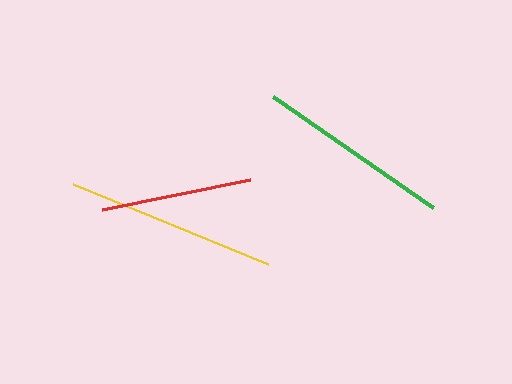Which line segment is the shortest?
The red line is the shortest at approximately 150 pixels.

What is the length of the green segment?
The green segment is approximately 195 pixels long.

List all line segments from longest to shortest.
From longest to shortest: yellow, green, red.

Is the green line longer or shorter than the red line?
The green line is longer than the red line.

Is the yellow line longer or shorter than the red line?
The yellow line is longer than the red line.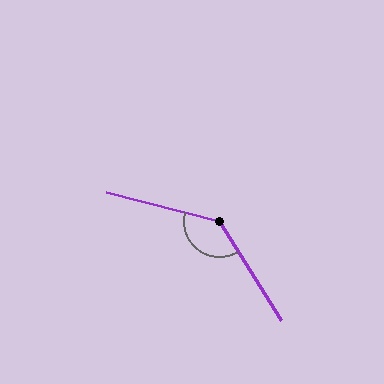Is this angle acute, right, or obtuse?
It is obtuse.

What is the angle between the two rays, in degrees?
Approximately 137 degrees.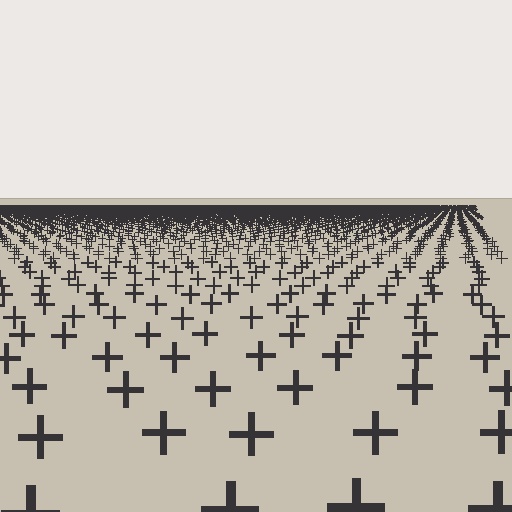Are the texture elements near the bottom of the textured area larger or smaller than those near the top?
Larger. Near the bottom, elements are closer to the viewer and appear at a bigger on-screen size.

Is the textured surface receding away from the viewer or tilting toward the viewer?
The surface is receding away from the viewer. Texture elements get smaller and denser toward the top.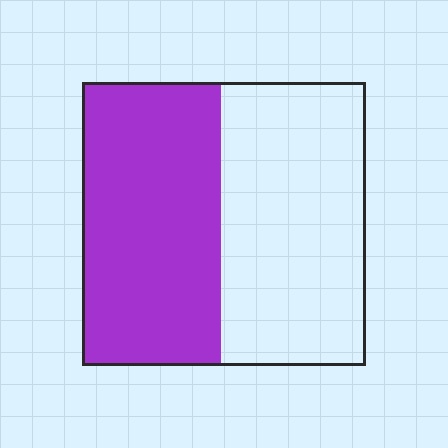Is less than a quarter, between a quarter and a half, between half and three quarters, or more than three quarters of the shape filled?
Between a quarter and a half.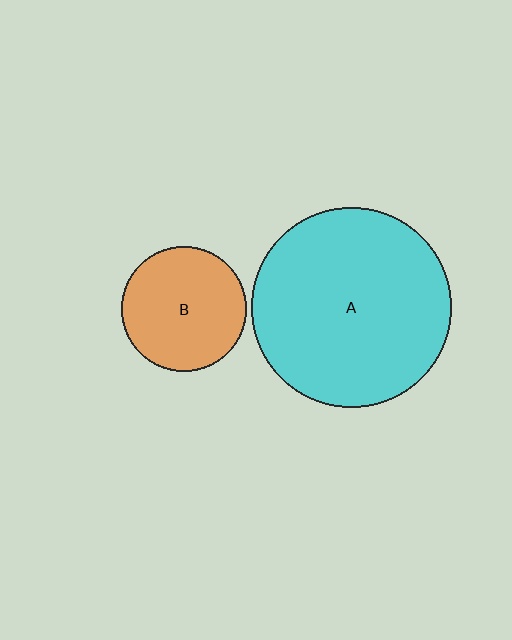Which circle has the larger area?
Circle A (cyan).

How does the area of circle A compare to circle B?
Approximately 2.6 times.